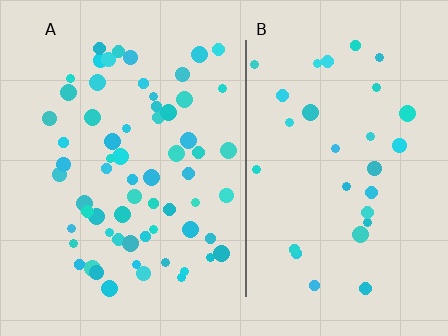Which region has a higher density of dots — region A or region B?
A (the left).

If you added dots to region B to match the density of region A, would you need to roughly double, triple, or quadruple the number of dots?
Approximately double.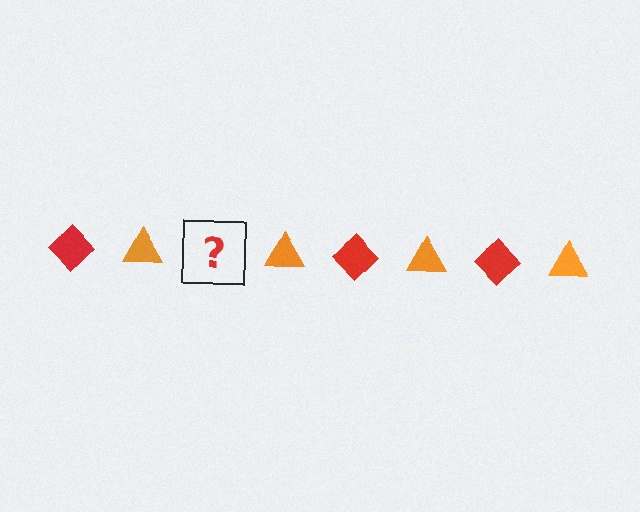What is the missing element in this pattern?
The missing element is a red diamond.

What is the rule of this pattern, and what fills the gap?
The rule is that the pattern alternates between red diamond and orange triangle. The gap should be filled with a red diamond.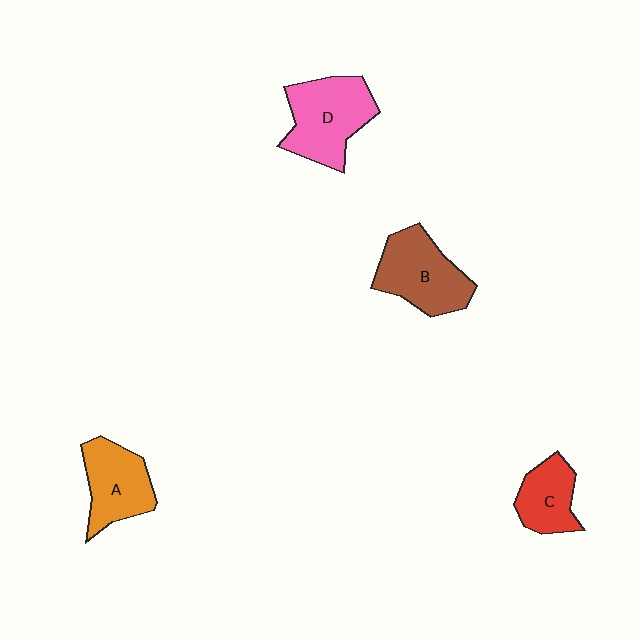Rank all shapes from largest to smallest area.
From largest to smallest: D (pink), B (brown), A (orange), C (red).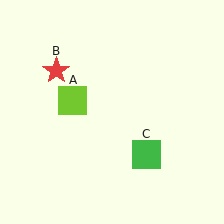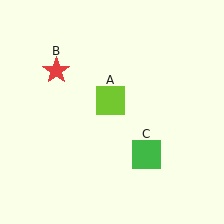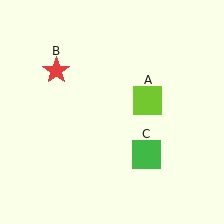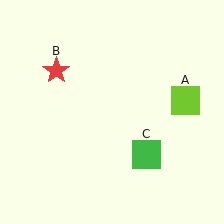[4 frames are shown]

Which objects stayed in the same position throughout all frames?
Red star (object B) and green square (object C) remained stationary.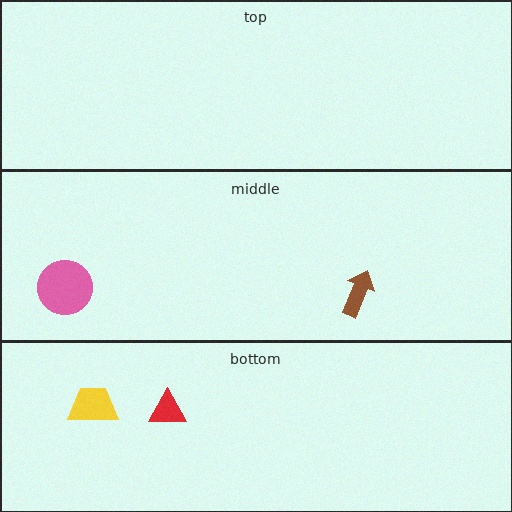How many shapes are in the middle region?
2.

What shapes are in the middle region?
The brown arrow, the pink circle.